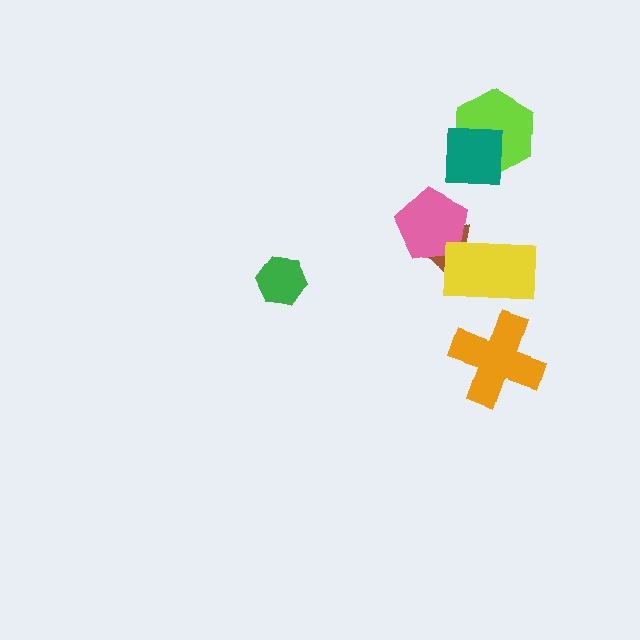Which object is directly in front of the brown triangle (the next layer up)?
The pink pentagon is directly in front of the brown triangle.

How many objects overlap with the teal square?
1 object overlaps with the teal square.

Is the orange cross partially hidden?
No, no other shape covers it.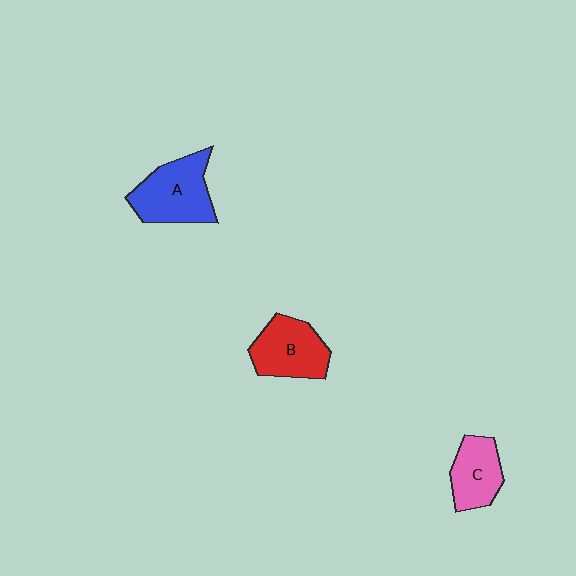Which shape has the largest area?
Shape A (blue).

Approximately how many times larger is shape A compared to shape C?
Approximately 1.4 times.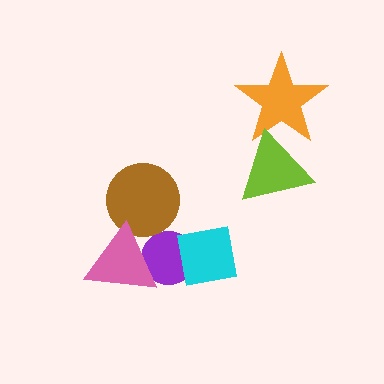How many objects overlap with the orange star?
1 object overlaps with the orange star.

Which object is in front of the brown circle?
The pink triangle is in front of the brown circle.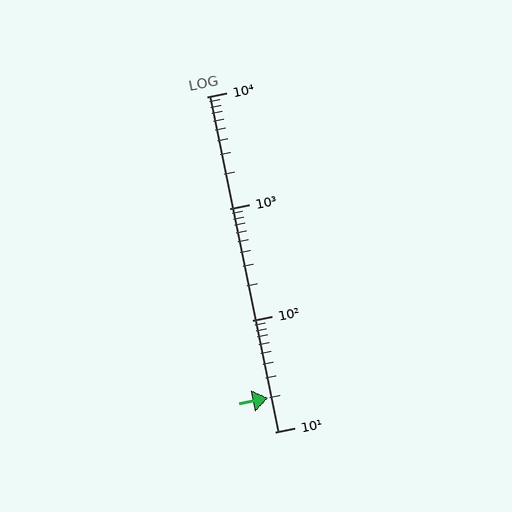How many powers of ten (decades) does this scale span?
The scale spans 3 decades, from 10 to 10000.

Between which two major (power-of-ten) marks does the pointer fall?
The pointer is between 10 and 100.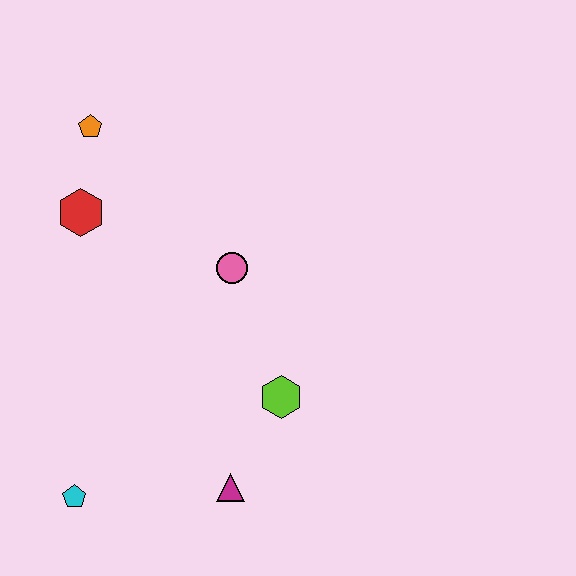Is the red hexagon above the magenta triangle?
Yes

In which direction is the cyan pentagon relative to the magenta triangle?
The cyan pentagon is to the left of the magenta triangle.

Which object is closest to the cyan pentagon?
The magenta triangle is closest to the cyan pentagon.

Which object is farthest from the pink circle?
The cyan pentagon is farthest from the pink circle.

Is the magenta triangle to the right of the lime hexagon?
No